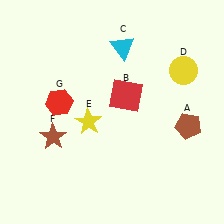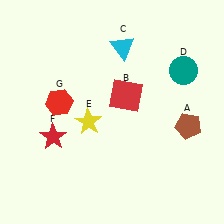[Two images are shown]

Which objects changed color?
D changed from yellow to teal. F changed from brown to red.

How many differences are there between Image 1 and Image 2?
There are 2 differences between the two images.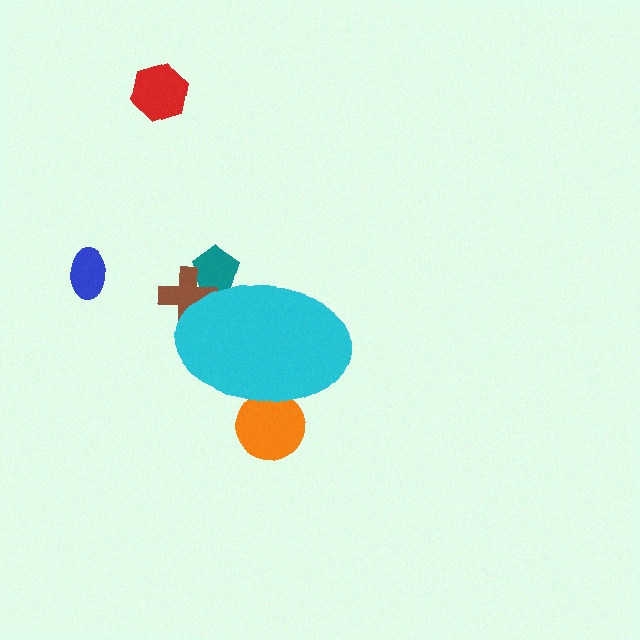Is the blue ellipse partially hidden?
No, the blue ellipse is fully visible.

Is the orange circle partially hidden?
Yes, the orange circle is partially hidden behind the cyan ellipse.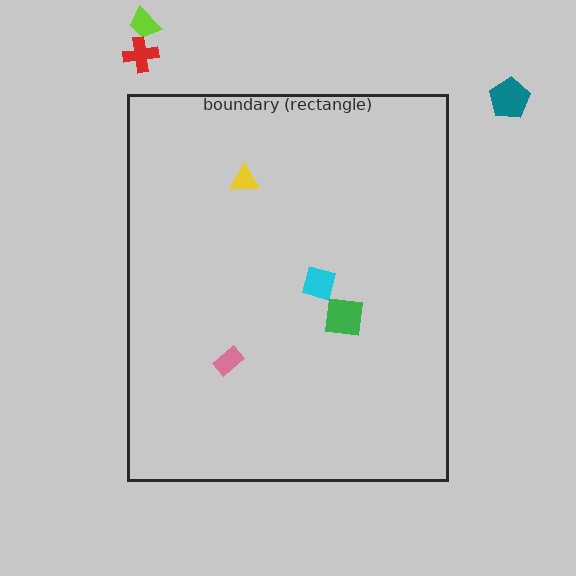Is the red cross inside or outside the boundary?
Outside.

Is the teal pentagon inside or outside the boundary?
Outside.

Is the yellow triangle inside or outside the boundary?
Inside.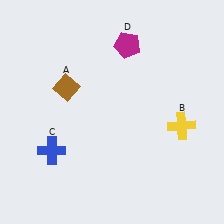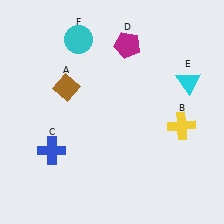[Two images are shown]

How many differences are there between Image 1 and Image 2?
There are 2 differences between the two images.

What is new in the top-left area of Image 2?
A cyan circle (F) was added in the top-left area of Image 2.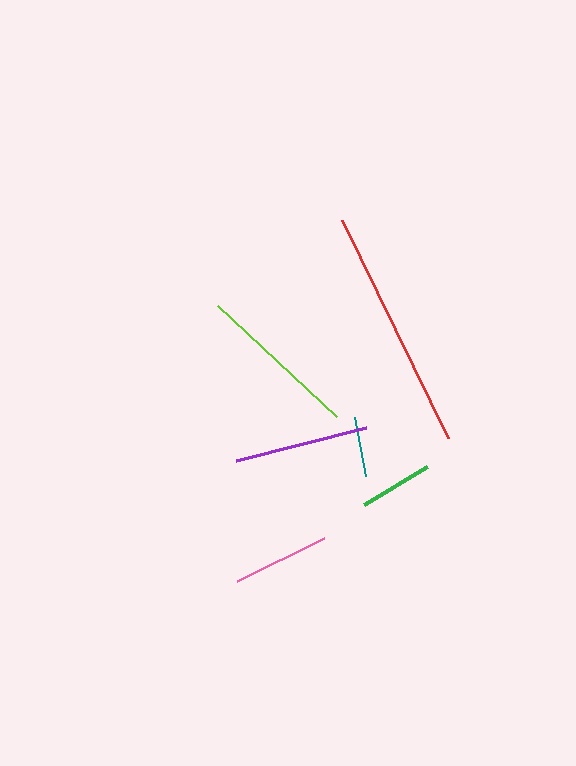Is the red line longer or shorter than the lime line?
The red line is longer than the lime line.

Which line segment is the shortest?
The teal line is the shortest at approximately 61 pixels.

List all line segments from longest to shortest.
From longest to shortest: red, lime, purple, pink, green, teal.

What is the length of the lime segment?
The lime segment is approximately 163 pixels long.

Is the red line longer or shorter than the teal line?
The red line is longer than the teal line.